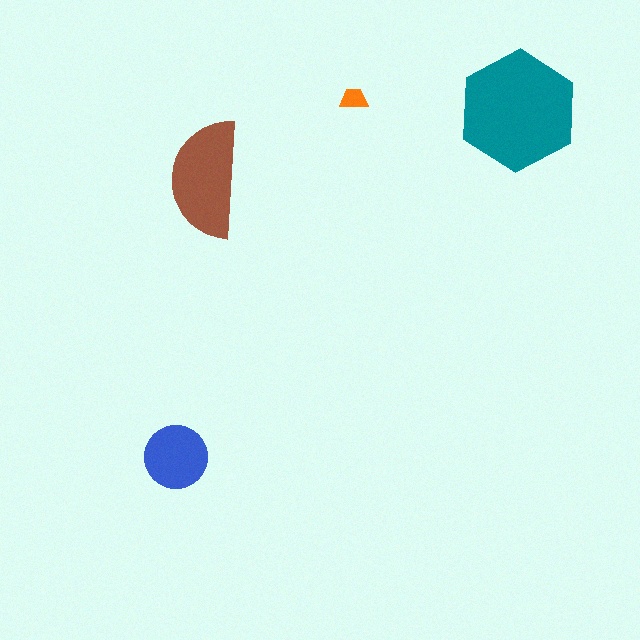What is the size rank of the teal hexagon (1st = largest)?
1st.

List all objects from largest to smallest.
The teal hexagon, the brown semicircle, the blue circle, the orange trapezoid.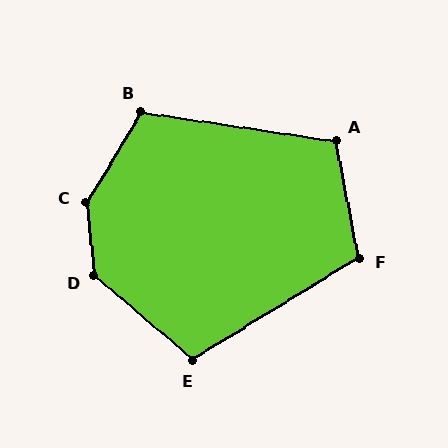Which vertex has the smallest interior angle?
E, at approximately 108 degrees.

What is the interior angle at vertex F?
Approximately 110 degrees (obtuse).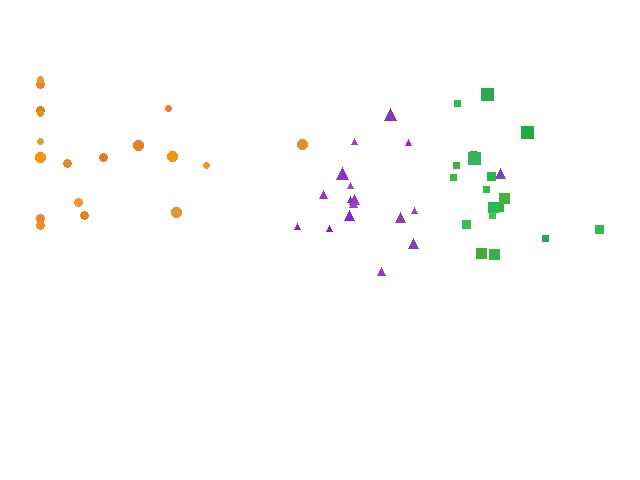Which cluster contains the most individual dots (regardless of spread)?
Green (18).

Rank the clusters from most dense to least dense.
green, purple, orange.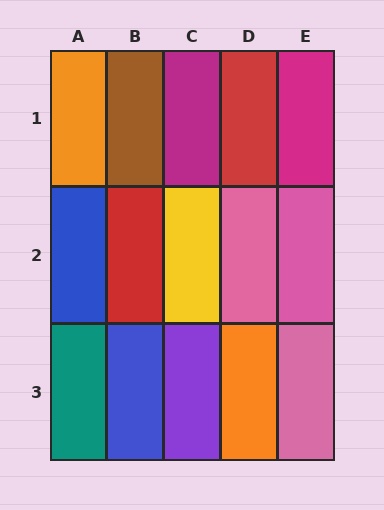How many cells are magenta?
2 cells are magenta.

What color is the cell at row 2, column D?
Pink.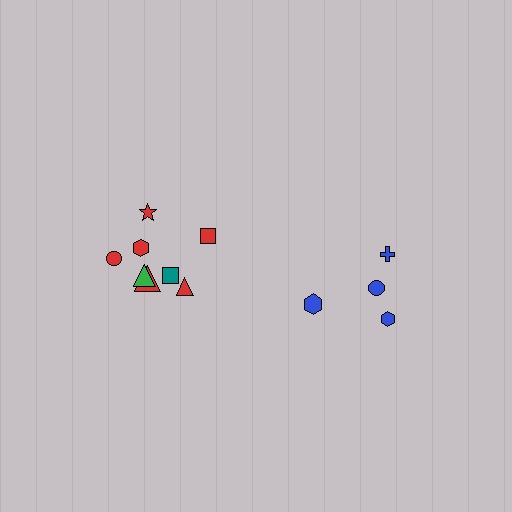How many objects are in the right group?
There are 4 objects.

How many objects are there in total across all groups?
There are 12 objects.